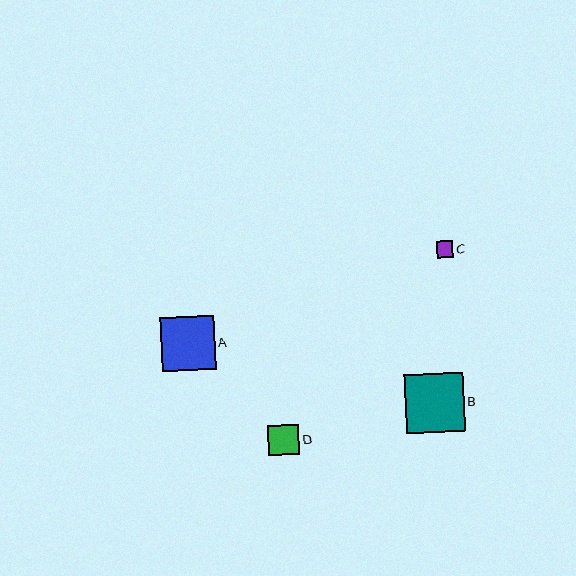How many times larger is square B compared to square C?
Square B is approximately 3.5 times the size of square C.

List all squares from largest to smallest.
From largest to smallest: B, A, D, C.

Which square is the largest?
Square B is the largest with a size of approximately 58 pixels.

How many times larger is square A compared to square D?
Square A is approximately 1.8 times the size of square D.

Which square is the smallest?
Square C is the smallest with a size of approximately 17 pixels.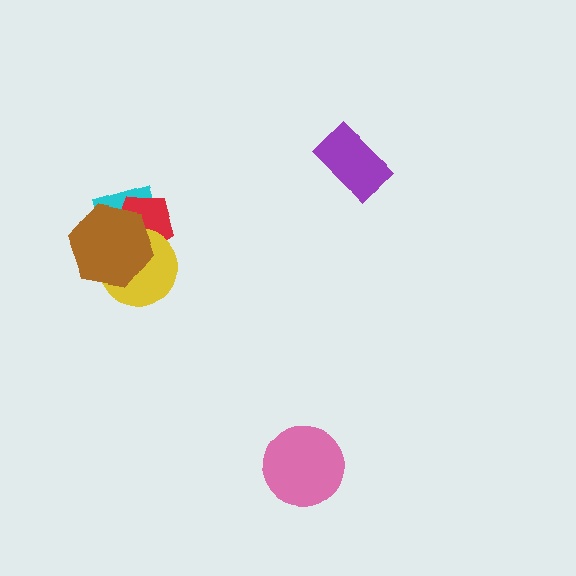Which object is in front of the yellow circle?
The brown hexagon is in front of the yellow circle.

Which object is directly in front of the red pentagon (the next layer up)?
The yellow circle is directly in front of the red pentagon.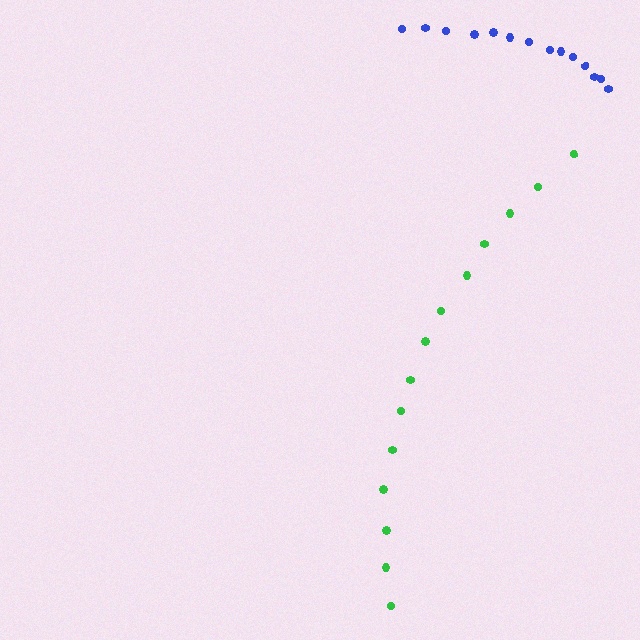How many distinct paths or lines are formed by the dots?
There are 2 distinct paths.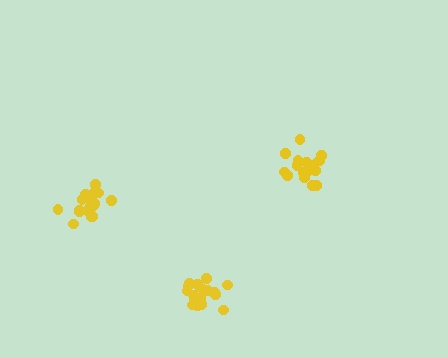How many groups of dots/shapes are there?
There are 3 groups.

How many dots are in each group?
Group 1: 17 dots, Group 2: 19 dots, Group 3: 18 dots (54 total).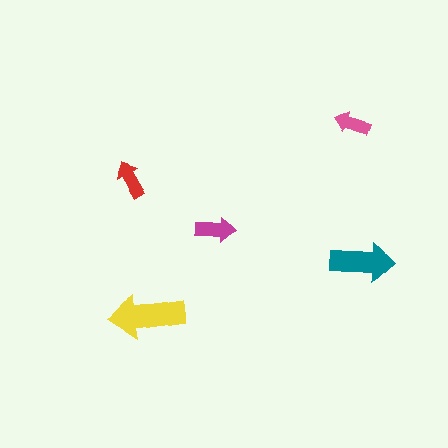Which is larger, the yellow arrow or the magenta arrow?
The yellow one.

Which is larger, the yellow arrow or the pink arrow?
The yellow one.